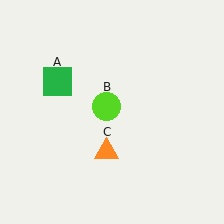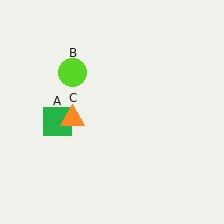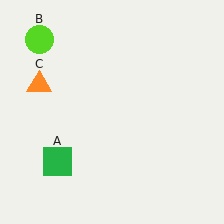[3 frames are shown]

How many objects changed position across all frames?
3 objects changed position: green square (object A), lime circle (object B), orange triangle (object C).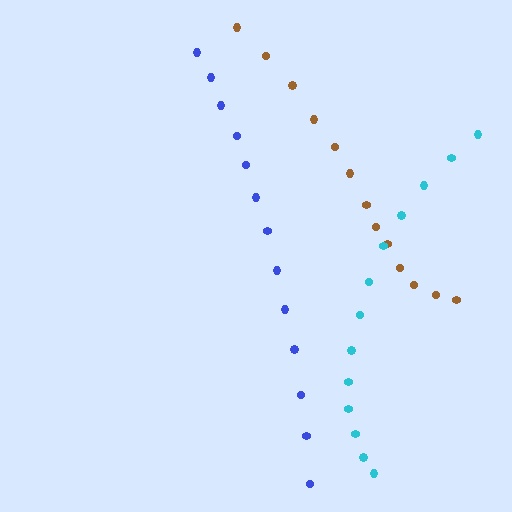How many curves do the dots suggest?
There are 3 distinct paths.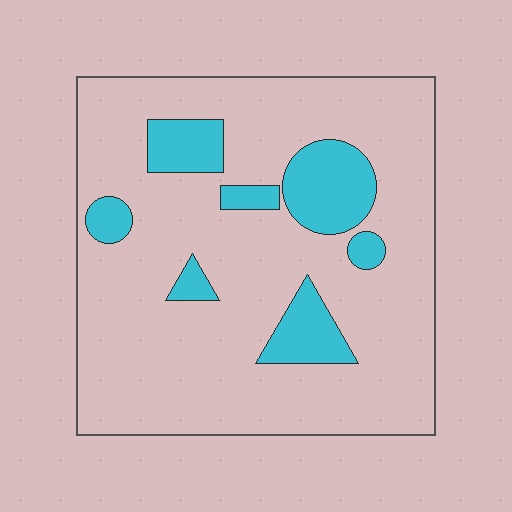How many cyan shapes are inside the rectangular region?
7.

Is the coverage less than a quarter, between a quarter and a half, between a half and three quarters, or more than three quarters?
Less than a quarter.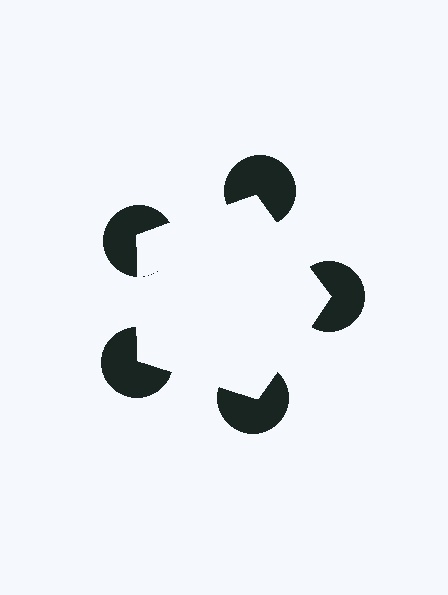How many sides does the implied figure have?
5 sides.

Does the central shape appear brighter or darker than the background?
It typically appears slightly brighter than the background, even though no actual brightness change is drawn.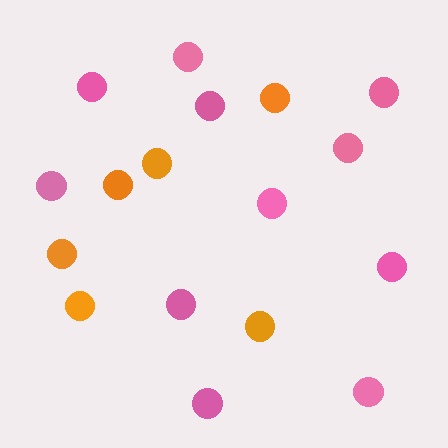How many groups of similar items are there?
There are 2 groups: one group of orange circles (6) and one group of pink circles (11).